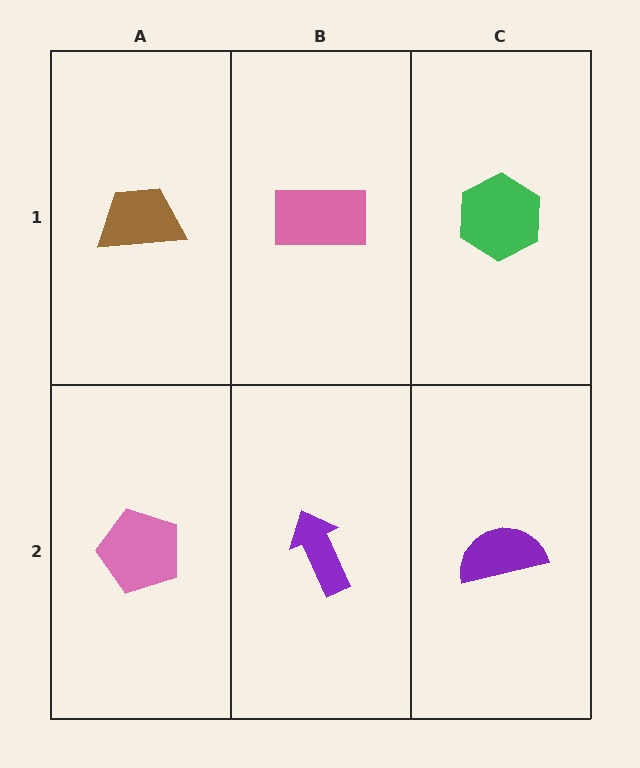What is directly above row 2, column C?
A green hexagon.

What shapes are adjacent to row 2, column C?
A green hexagon (row 1, column C), a purple arrow (row 2, column B).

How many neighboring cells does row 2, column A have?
2.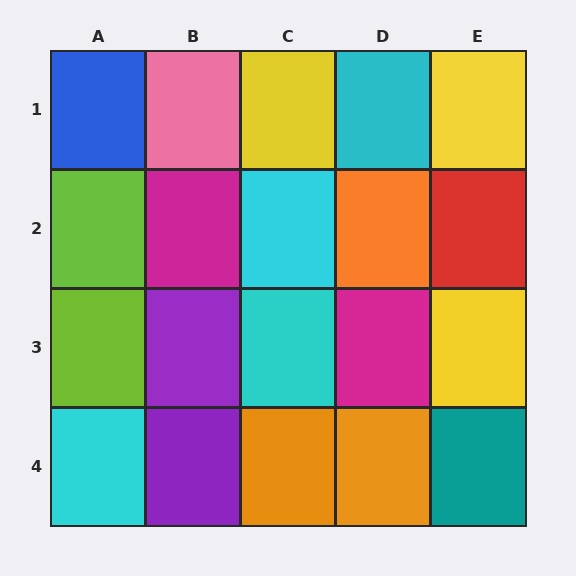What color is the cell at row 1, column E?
Yellow.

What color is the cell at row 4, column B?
Purple.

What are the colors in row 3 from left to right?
Lime, purple, cyan, magenta, yellow.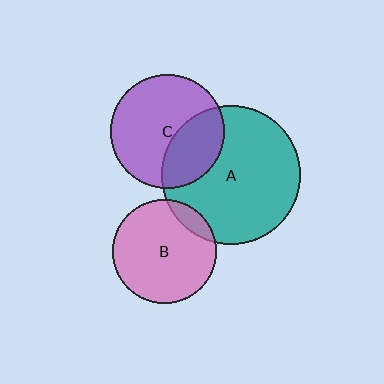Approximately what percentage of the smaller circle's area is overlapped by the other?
Approximately 10%.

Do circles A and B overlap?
Yes.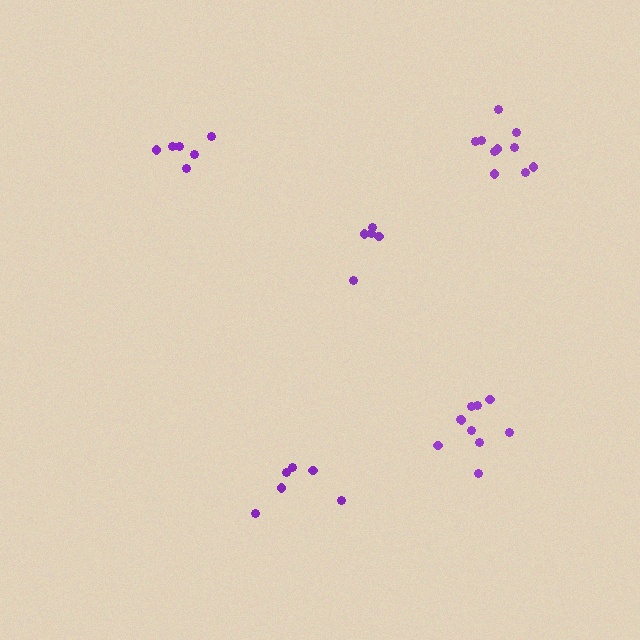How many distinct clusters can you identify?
There are 5 distinct clusters.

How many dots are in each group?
Group 1: 5 dots, Group 2: 10 dots, Group 3: 6 dots, Group 4: 10 dots, Group 5: 6 dots (37 total).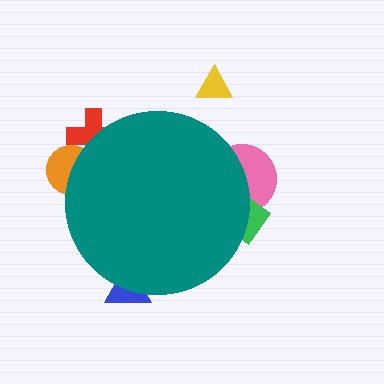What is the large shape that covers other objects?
A teal circle.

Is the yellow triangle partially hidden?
No, the yellow triangle is fully visible.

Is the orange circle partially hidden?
Yes, the orange circle is partially hidden behind the teal circle.